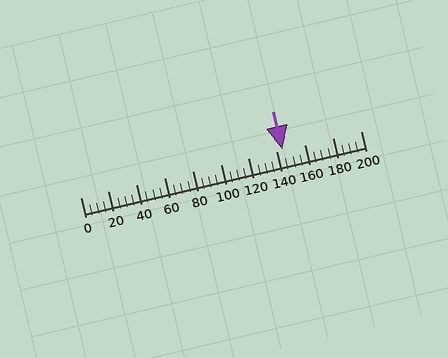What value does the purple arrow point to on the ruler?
The purple arrow points to approximately 144.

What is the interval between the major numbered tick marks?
The major tick marks are spaced 20 units apart.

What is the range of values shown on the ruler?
The ruler shows values from 0 to 200.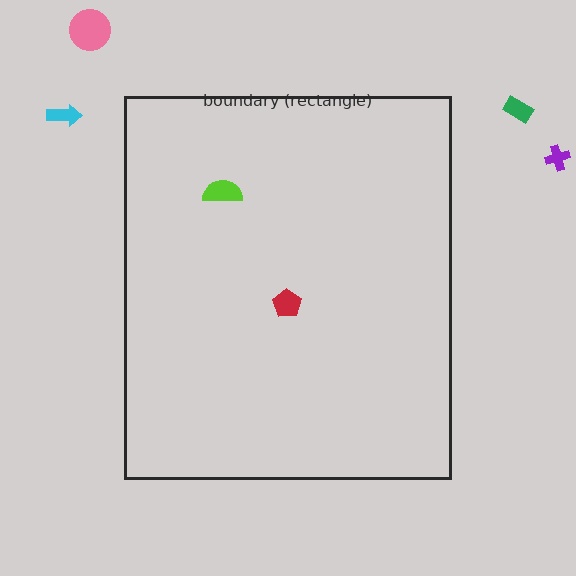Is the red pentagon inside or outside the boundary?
Inside.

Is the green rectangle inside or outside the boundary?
Outside.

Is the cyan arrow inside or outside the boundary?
Outside.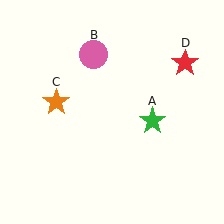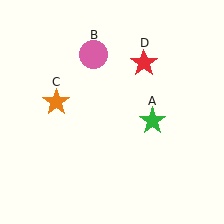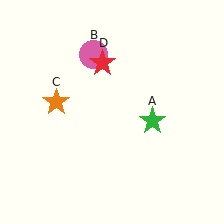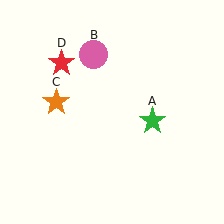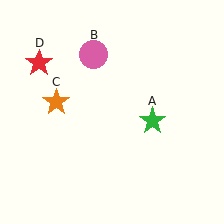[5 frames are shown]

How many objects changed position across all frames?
1 object changed position: red star (object D).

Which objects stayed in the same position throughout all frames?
Green star (object A) and pink circle (object B) and orange star (object C) remained stationary.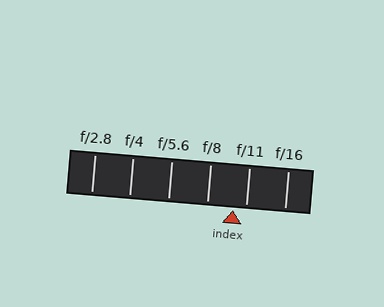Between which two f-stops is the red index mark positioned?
The index mark is between f/8 and f/11.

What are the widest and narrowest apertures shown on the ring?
The widest aperture shown is f/2.8 and the narrowest is f/16.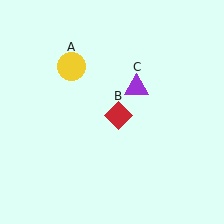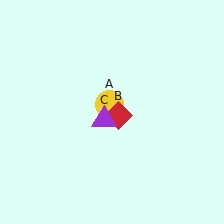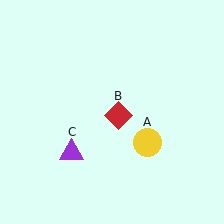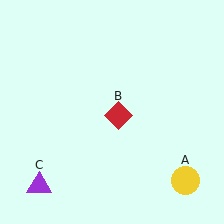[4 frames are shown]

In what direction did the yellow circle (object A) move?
The yellow circle (object A) moved down and to the right.